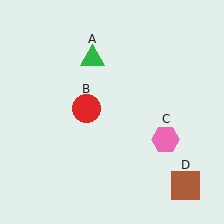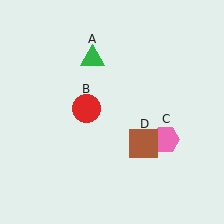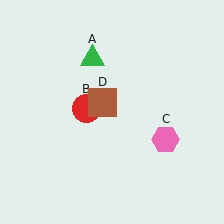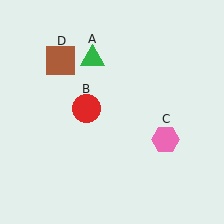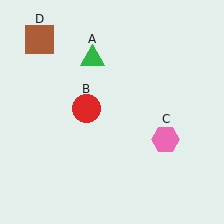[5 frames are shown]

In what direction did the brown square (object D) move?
The brown square (object D) moved up and to the left.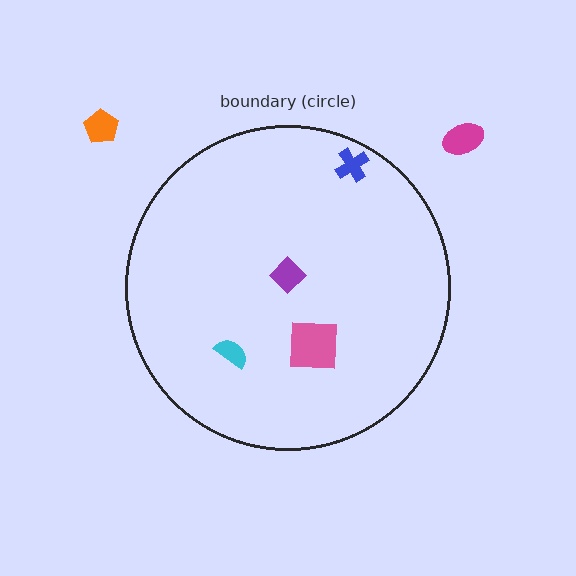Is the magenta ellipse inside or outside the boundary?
Outside.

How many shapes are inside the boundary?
4 inside, 2 outside.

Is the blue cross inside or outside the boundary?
Inside.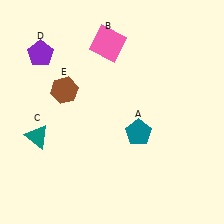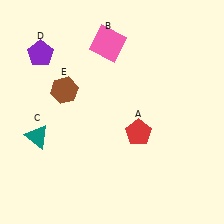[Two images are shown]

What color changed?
The pentagon (A) changed from teal in Image 1 to red in Image 2.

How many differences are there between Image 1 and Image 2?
There is 1 difference between the two images.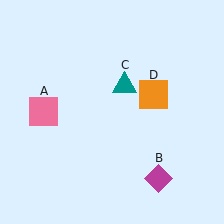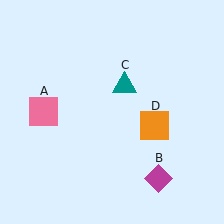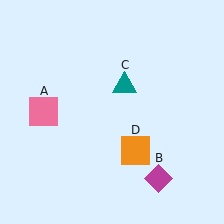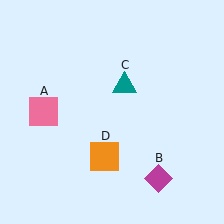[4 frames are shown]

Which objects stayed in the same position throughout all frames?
Pink square (object A) and magenta diamond (object B) and teal triangle (object C) remained stationary.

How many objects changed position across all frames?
1 object changed position: orange square (object D).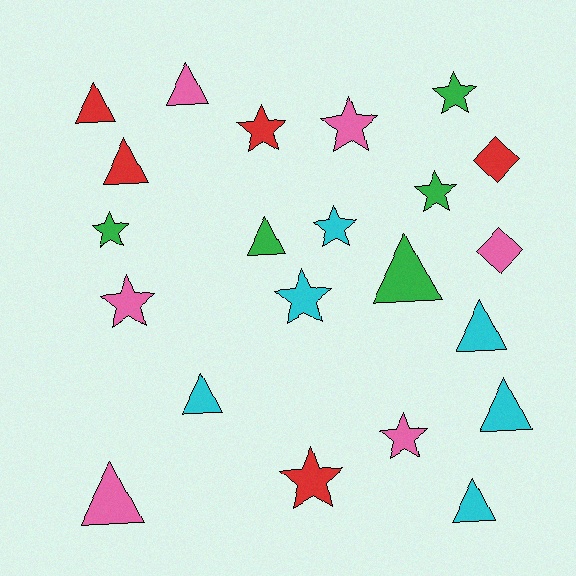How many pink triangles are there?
There are 2 pink triangles.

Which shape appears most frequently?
Star, with 10 objects.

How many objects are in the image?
There are 22 objects.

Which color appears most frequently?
Cyan, with 6 objects.